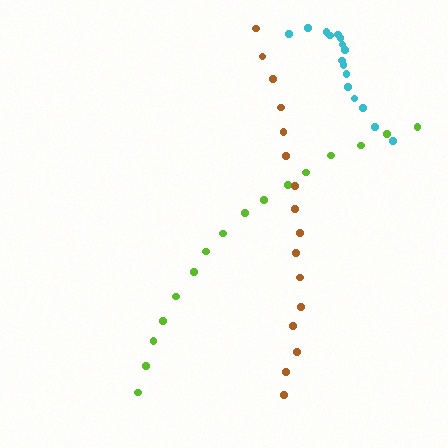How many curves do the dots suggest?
There are 3 distinct paths.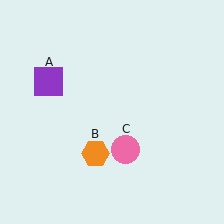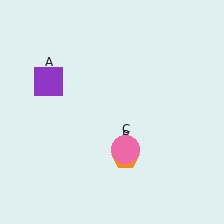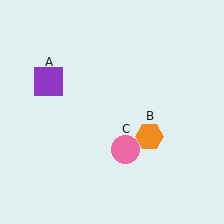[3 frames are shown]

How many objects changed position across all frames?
1 object changed position: orange hexagon (object B).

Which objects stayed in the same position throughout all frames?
Purple square (object A) and pink circle (object C) remained stationary.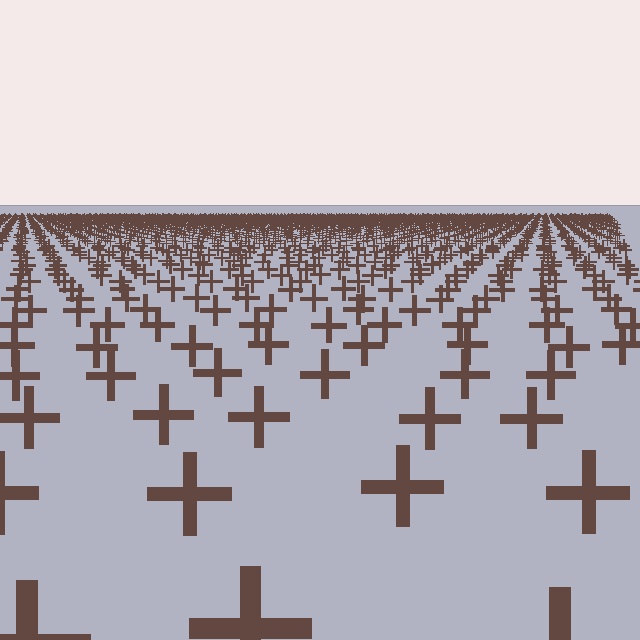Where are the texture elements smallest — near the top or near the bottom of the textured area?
Near the top.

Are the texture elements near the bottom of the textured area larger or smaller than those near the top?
Larger. Near the bottom, elements are closer to the viewer and appear at a bigger on-screen size.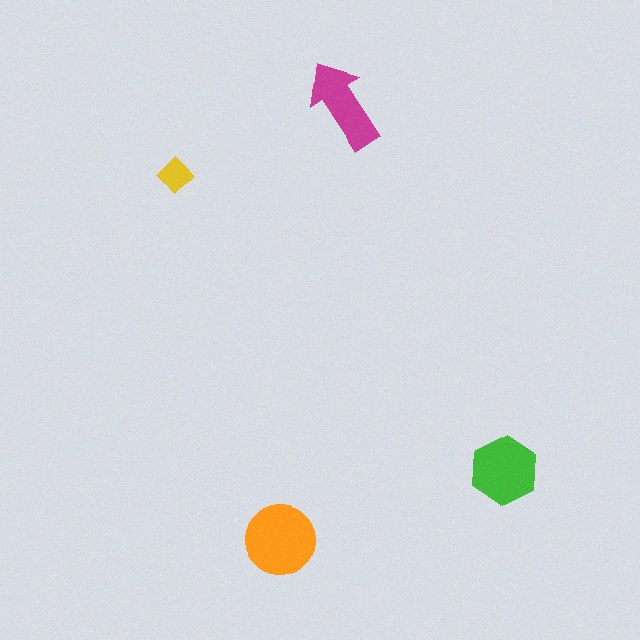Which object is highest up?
The magenta arrow is topmost.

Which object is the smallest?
The yellow diamond.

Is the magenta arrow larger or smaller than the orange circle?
Smaller.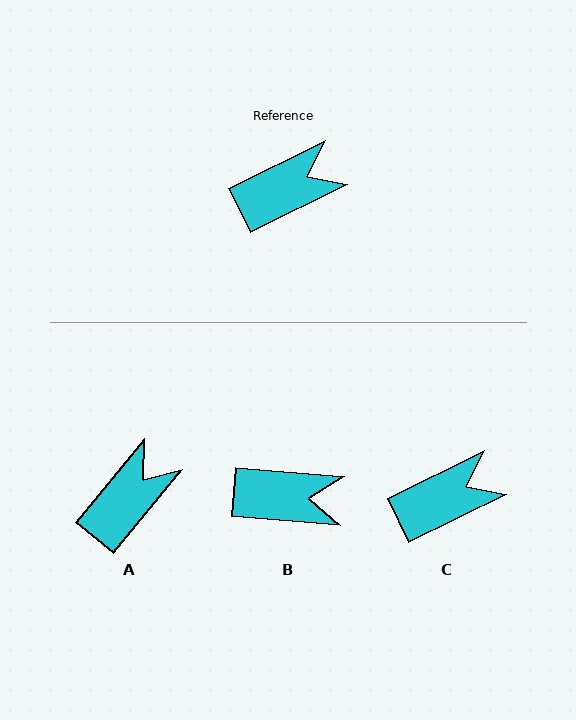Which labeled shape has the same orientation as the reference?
C.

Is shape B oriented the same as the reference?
No, it is off by about 31 degrees.